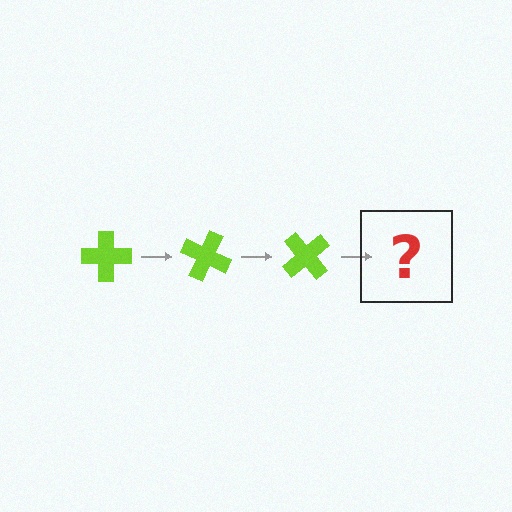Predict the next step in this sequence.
The next step is a lime cross rotated 75 degrees.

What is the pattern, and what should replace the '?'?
The pattern is that the cross rotates 25 degrees each step. The '?' should be a lime cross rotated 75 degrees.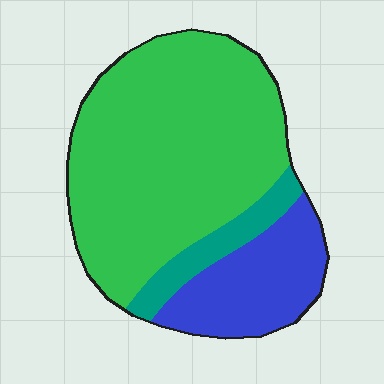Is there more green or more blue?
Green.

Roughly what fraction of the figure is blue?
Blue covers around 20% of the figure.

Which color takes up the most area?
Green, at roughly 70%.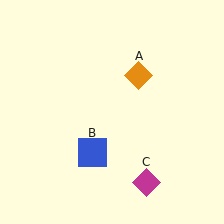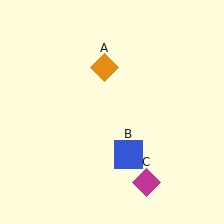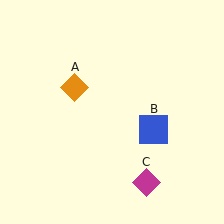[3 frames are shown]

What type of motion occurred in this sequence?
The orange diamond (object A), blue square (object B) rotated counterclockwise around the center of the scene.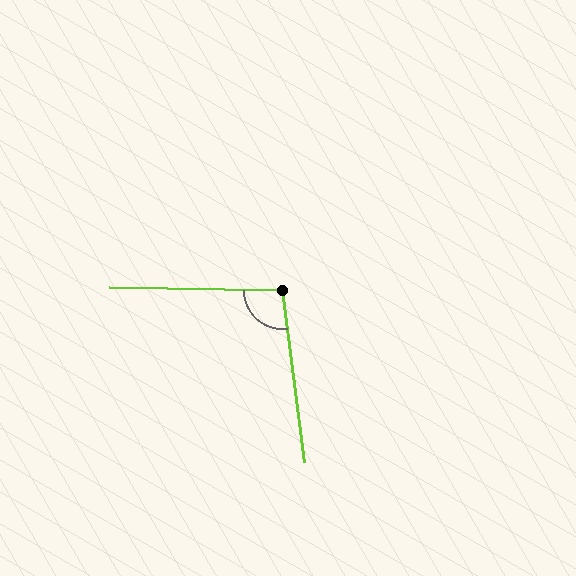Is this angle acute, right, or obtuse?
It is obtuse.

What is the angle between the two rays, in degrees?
Approximately 98 degrees.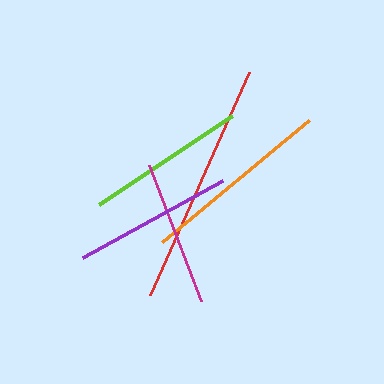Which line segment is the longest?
The red line is the longest at approximately 245 pixels.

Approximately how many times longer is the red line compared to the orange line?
The red line is approximately 1.3 times the length of the orange line.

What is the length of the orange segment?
The orange segment is approximately 191 pixels long.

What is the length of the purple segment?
The purple segment is approximately 160 pixels long.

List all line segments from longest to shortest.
From longest to shortest: red, orange, lime, purple, magenta.